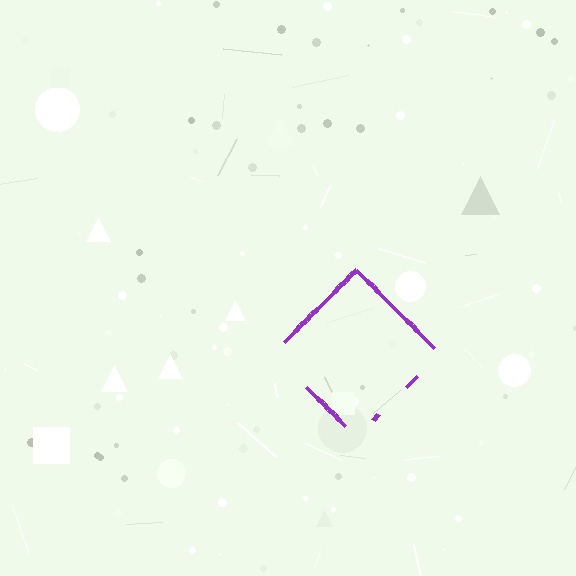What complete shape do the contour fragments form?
The contour fragments form a diamond.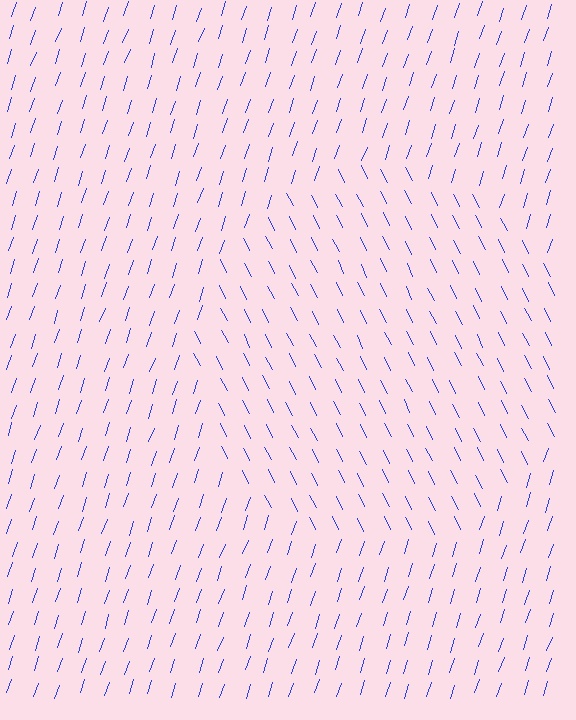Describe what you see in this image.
The image is filled with small blue line segments. A circle region in the image has lines oriented differently from the surrounding lines, creating a visible texture boundary.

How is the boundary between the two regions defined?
The boundary is defined purely by a change in line orientation (approximately 45 degrees difference). All lines are the same color and thickness.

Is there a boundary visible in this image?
Yes, there is a texture boundary formed by a change in line orientation.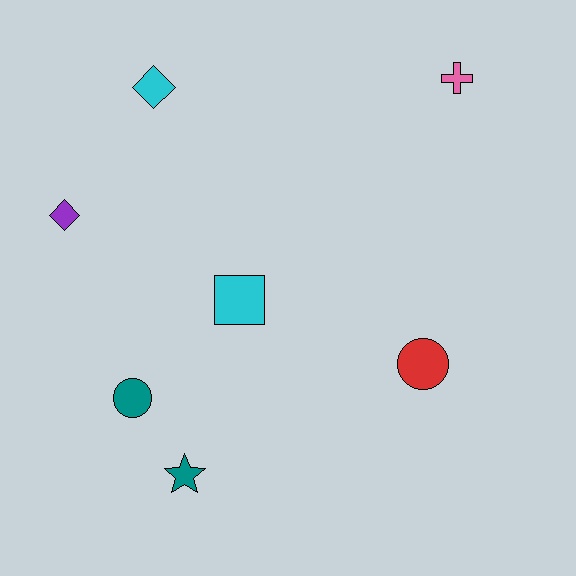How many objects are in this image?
There are 7 objects.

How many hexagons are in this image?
There are no hexagons.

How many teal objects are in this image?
There are 2 teal objects.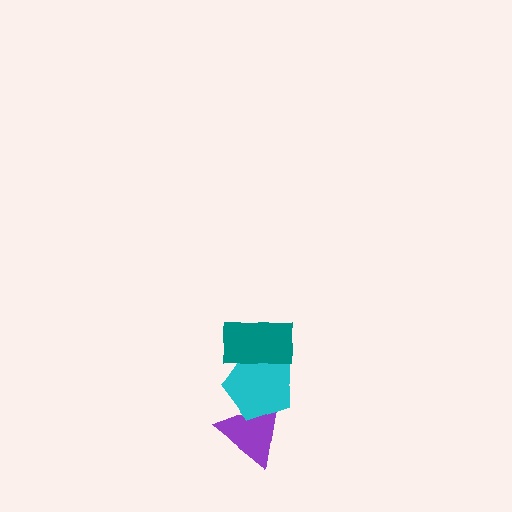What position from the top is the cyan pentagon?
The cyan pentagon is 2nd from the top.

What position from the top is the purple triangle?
The purple triangle is 3rd from the top.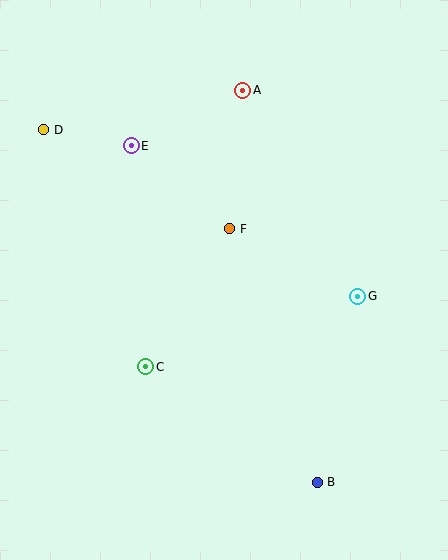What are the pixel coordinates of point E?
Point E is at (131, 146).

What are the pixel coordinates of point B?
Point B is at (317, 482).